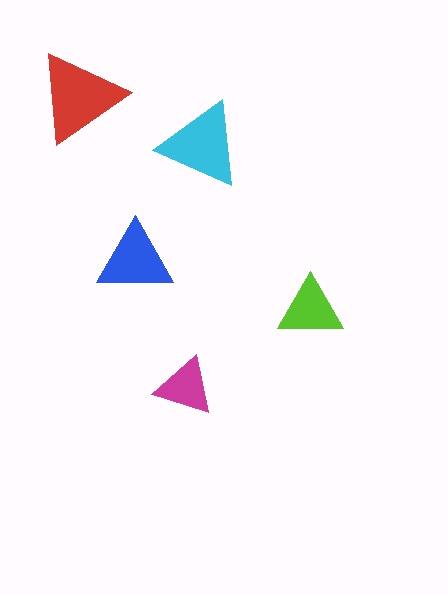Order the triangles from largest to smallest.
the red one, the cyan one, the blue one, the lime one, the magenta one.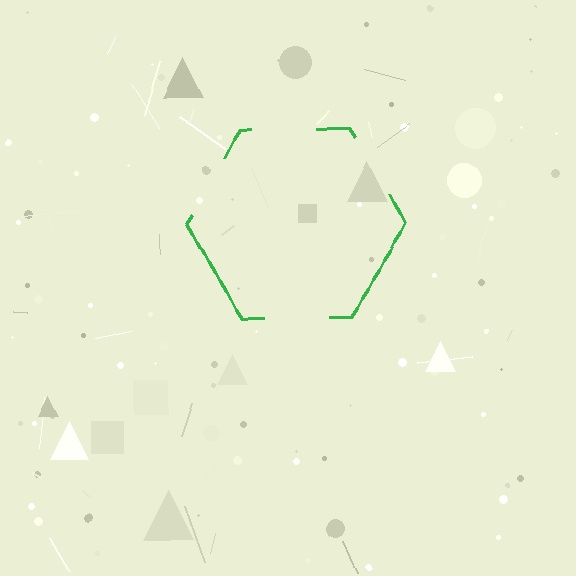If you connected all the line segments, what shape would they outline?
They would outline a hexagon.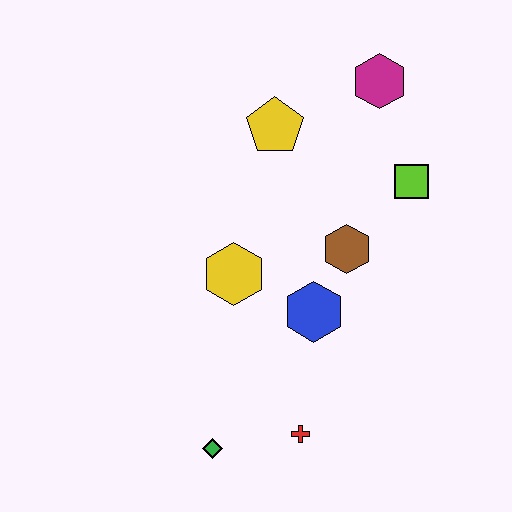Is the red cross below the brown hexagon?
Yes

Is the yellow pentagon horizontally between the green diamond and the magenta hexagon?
Yes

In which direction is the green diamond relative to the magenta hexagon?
The green diamond is below the magenta hexagon.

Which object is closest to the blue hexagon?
The brown hexagon is closest to the blue hexagon.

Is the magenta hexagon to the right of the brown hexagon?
Yes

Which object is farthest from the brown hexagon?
The green diamond is farthest from the brown hexagon.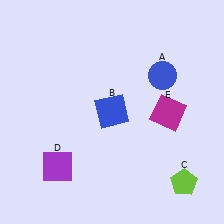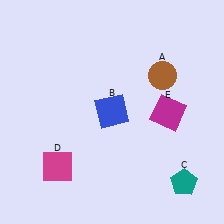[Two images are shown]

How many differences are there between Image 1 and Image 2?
There are 3 differences between the two images.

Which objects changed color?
A changed from blue to brown. C changed from lime to teal. D changed from purple to magenta.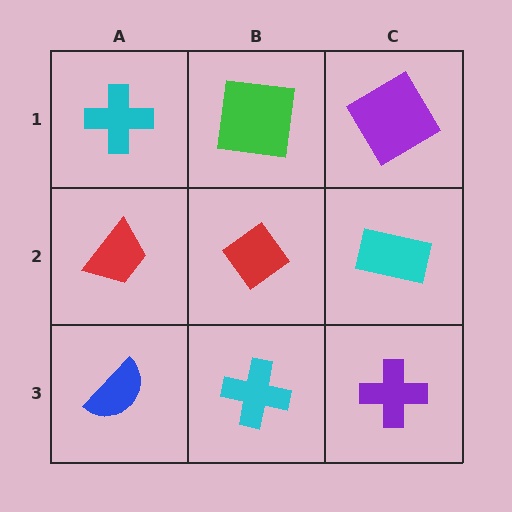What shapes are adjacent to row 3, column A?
A red trapezoid (row 2, column A), a cyan cross (row 3, column B).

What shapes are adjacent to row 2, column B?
A green square (row 1, column B), a cyan cross (row 3, column B), a red trapezoid (row 2, column A), a cyan rectangle (row 2, column C).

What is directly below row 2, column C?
A purple cross.